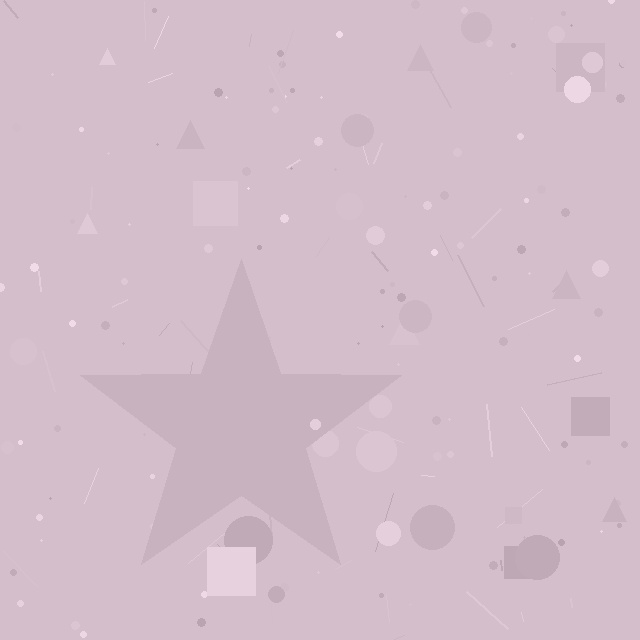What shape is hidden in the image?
A star is hidden in the image.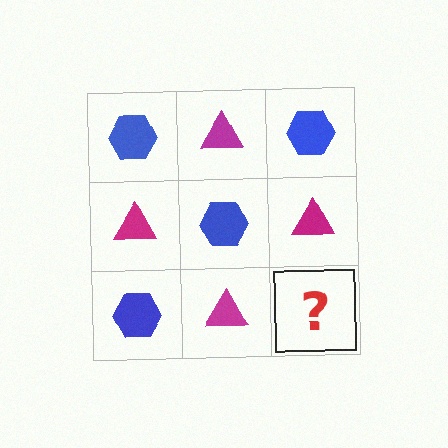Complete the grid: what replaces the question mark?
The question mark should be replaced with a blue hexagon.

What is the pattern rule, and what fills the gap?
The rule is that it alternates blue hexagon and magenta triangle in a checkerboard pattern. The gap should be filled with a blue hexagon.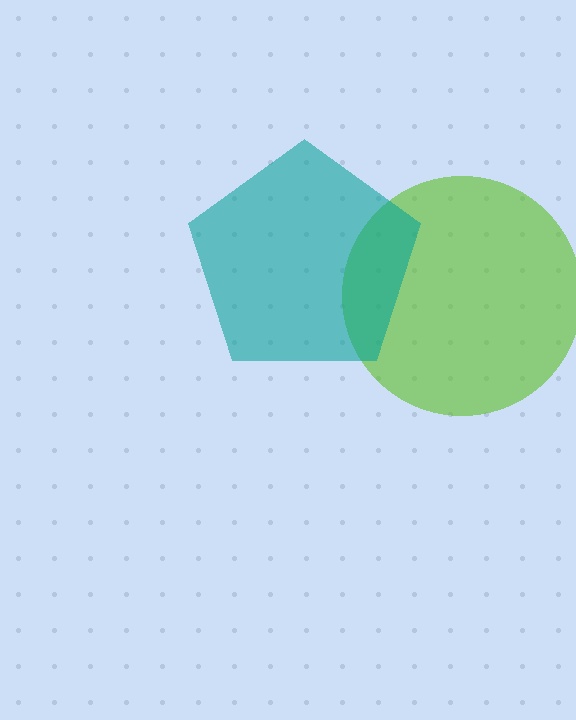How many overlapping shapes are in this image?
There are 2 overlapping shapes in the image.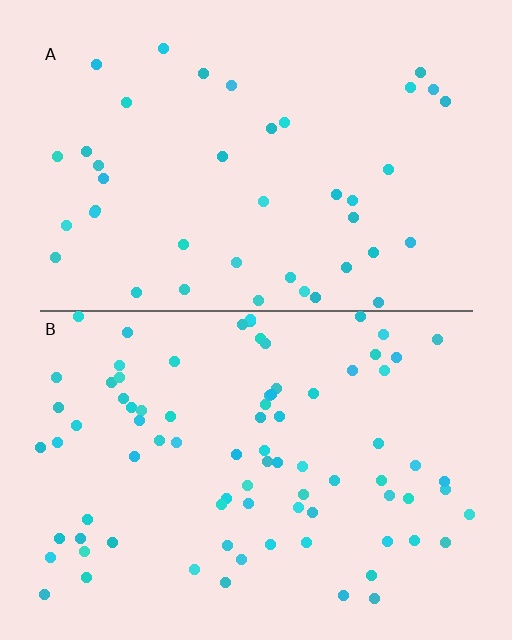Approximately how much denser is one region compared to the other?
Approximately 2.0× — region B over region A.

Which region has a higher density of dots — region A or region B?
B (the bottom).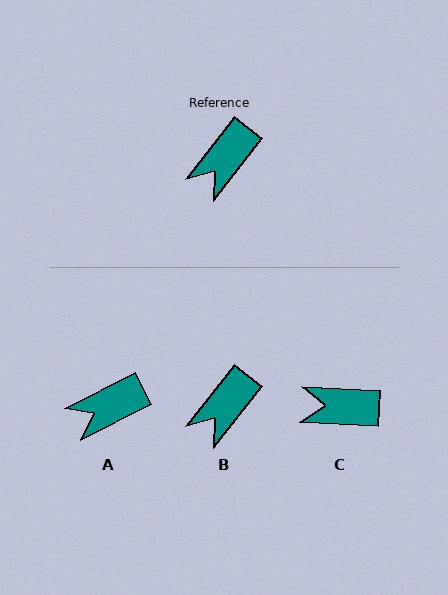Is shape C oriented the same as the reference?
No, it is off by about 55 degrees.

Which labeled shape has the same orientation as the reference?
B.